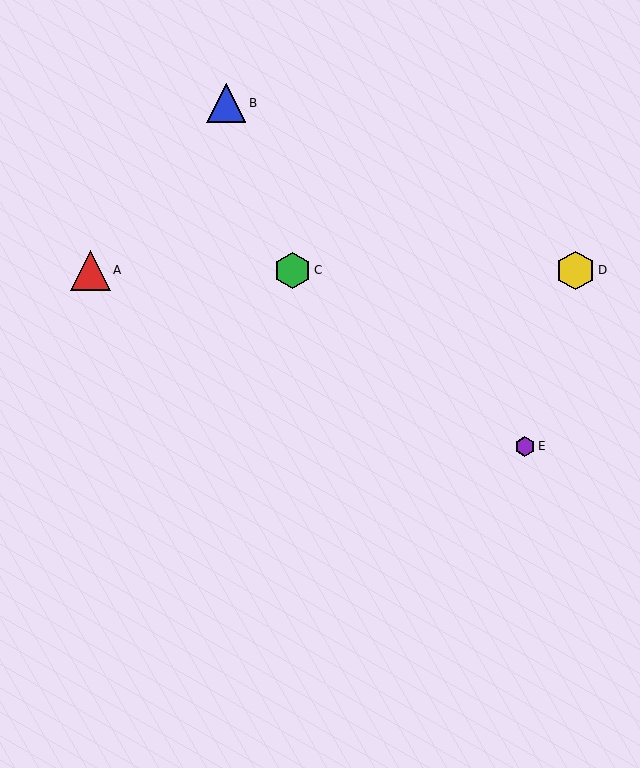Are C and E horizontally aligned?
No, C is at y≈270 and E is at y≈446.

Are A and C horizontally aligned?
Yes, both are at y≈270.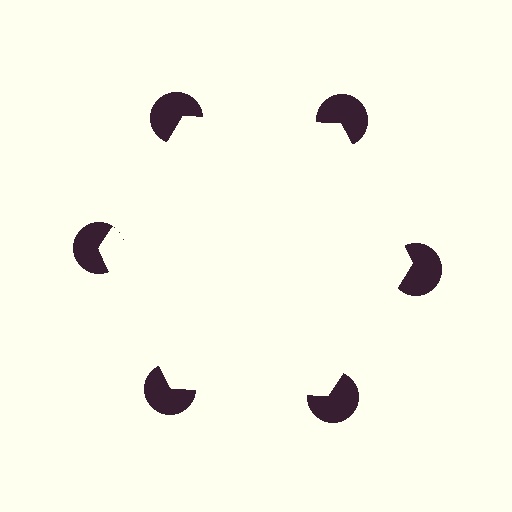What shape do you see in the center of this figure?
An illusory hexagon — its edges are inferred from the aligned wedge cuts in the pac-man discs, not physically drawn.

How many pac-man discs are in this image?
There are 6 — one at each vertex of the illusory hexagon.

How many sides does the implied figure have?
6 sides.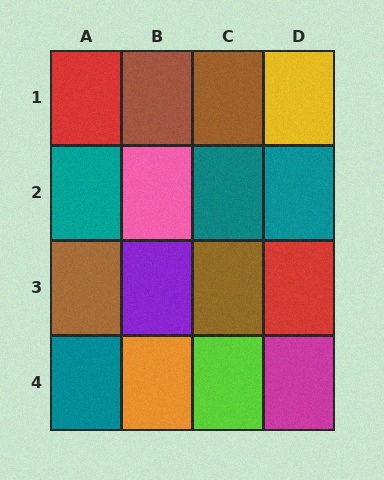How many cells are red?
2 cells are red.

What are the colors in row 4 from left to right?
Teal, orange, lime, magenta.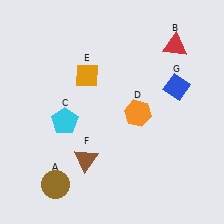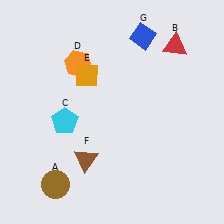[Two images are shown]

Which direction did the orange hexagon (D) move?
The orange hexagon (D) moved left.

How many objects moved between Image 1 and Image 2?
2 objects moved between the two images.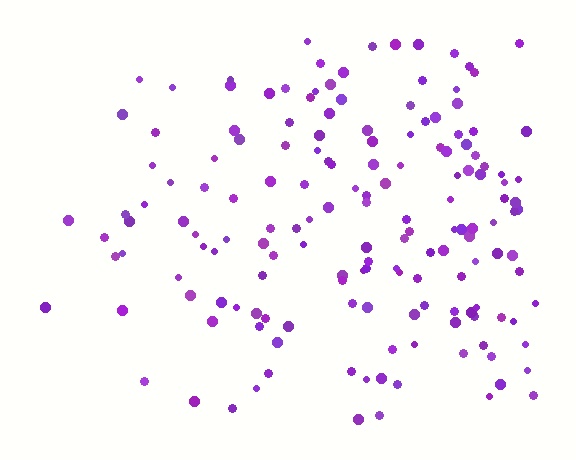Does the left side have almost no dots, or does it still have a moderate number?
Still a moderate number, just noticeably fewer than the right.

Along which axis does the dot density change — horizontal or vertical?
Horizontal.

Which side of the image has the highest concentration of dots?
The right.